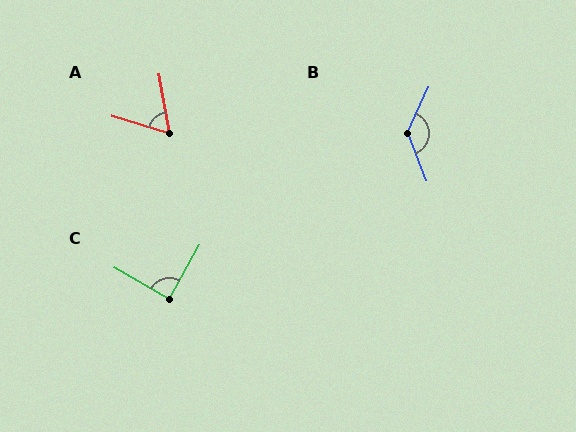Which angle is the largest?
B, at approximately 133 degrees.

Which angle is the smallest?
A, at approximately 64 degrees.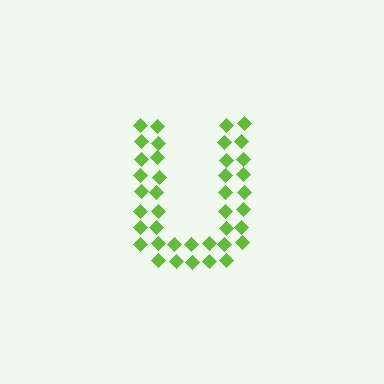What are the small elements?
The small elements are diamonds.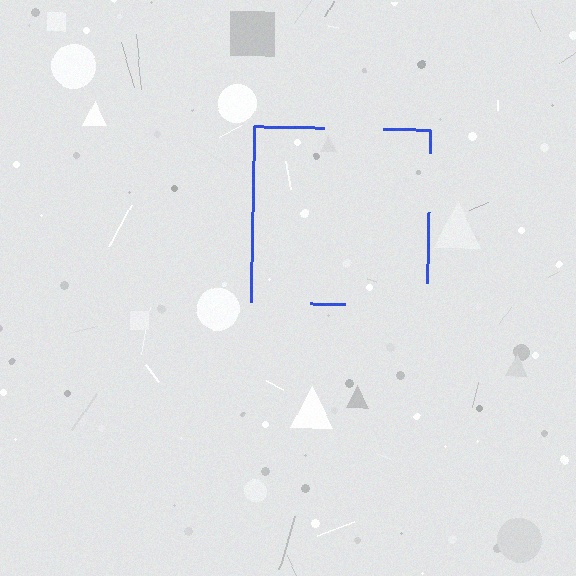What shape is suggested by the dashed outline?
The dashed outline suggests a square.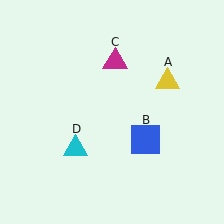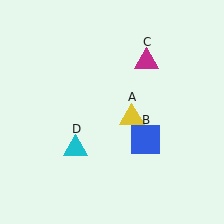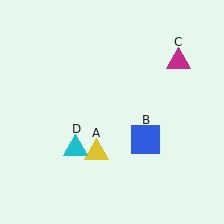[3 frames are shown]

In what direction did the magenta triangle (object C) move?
The magenta triangle (object C) moved right.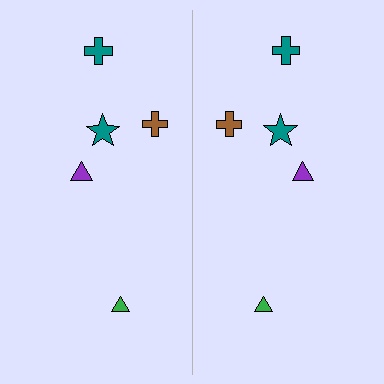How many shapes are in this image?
There are 10 shapes in this image.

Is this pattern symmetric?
Yes, this pattern has bilateral (reflection) symmetry.